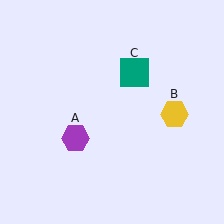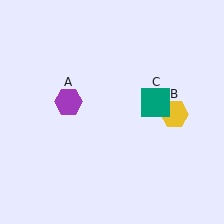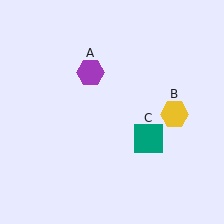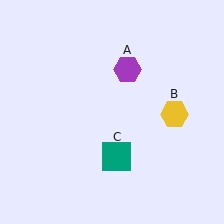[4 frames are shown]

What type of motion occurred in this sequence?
The purple hexagon (object A), teal square (object C) rotated clockwise around the center of the scene.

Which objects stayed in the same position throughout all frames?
Yellow hexagon (object B) remained stationary.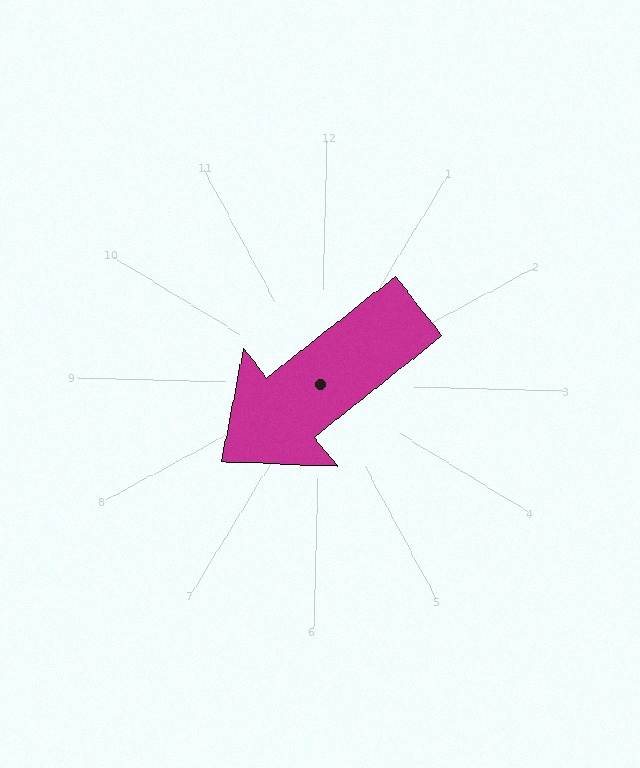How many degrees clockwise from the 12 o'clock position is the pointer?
Approximately 230 degrees.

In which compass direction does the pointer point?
Southwest.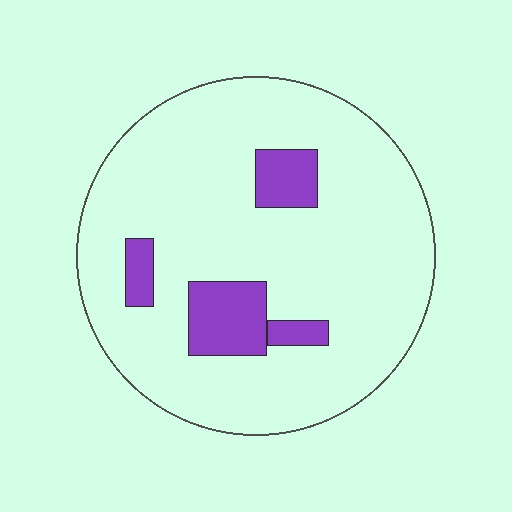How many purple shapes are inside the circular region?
4.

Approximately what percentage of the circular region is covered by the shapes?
Approximately 15%.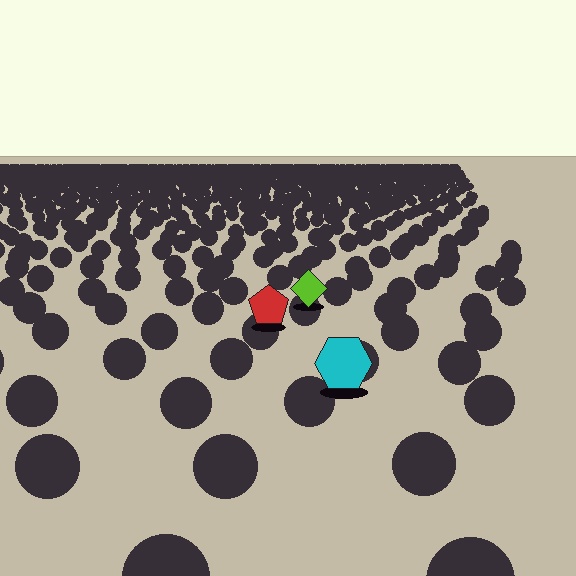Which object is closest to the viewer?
The cyan hexagon is closest. The texture marks near it are larger and more spread out.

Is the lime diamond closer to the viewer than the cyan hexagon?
No. The cyan hexagon is closer — you can tell from the texture gradient: the ground texture is coarser near it.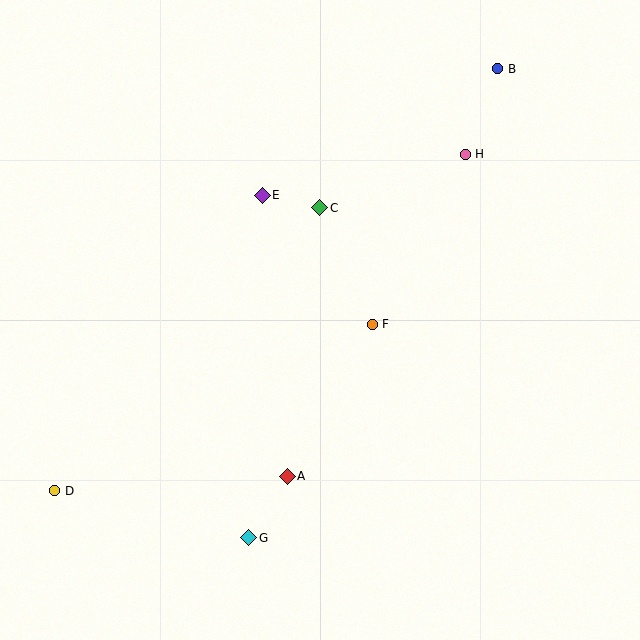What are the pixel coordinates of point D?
Point D is at (55, 491).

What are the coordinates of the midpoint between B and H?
The midpoint between B and H is at (481, 112).